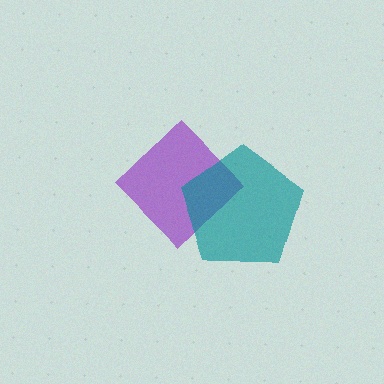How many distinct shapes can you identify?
There are 2 distinct shapes: a purple diamond, a teal pentagon.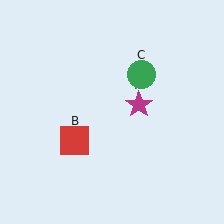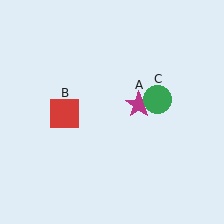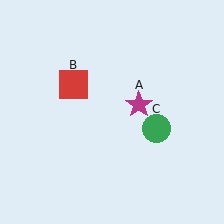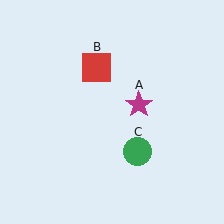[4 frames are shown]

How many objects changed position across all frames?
2 objects changed position: red square (object B), green circle (object C).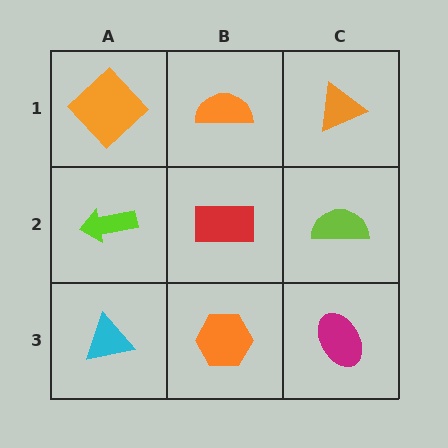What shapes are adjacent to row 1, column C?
A lime semicircle (row 2, column C), an orange semicircle (row 1, column B).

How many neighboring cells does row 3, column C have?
2.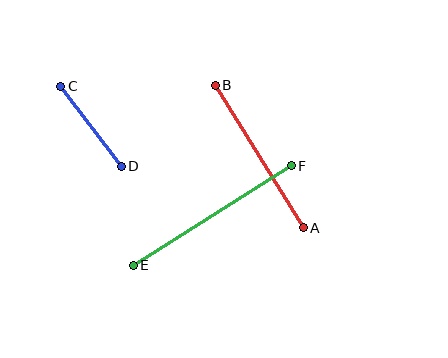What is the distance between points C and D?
The distance is approximately 101 pixels.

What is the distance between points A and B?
The distance is approximately 168 pixels.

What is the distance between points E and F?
The distance is approximately 187 pixels.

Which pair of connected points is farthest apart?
Points E and F are farthest apart.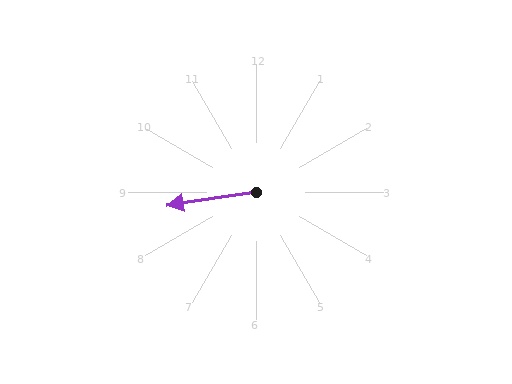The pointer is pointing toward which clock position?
Roughly 9 o'clock.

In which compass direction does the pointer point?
West.